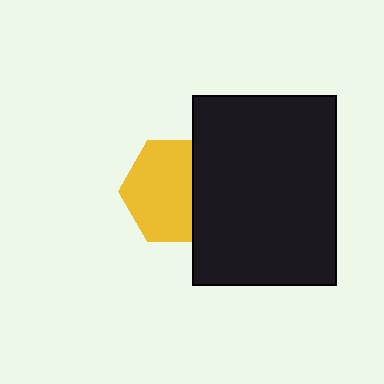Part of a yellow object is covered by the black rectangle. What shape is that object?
It is a hexagon.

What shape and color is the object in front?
The object in front is a black rectangle.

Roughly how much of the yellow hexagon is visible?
Most of it is visible (roughly 67%).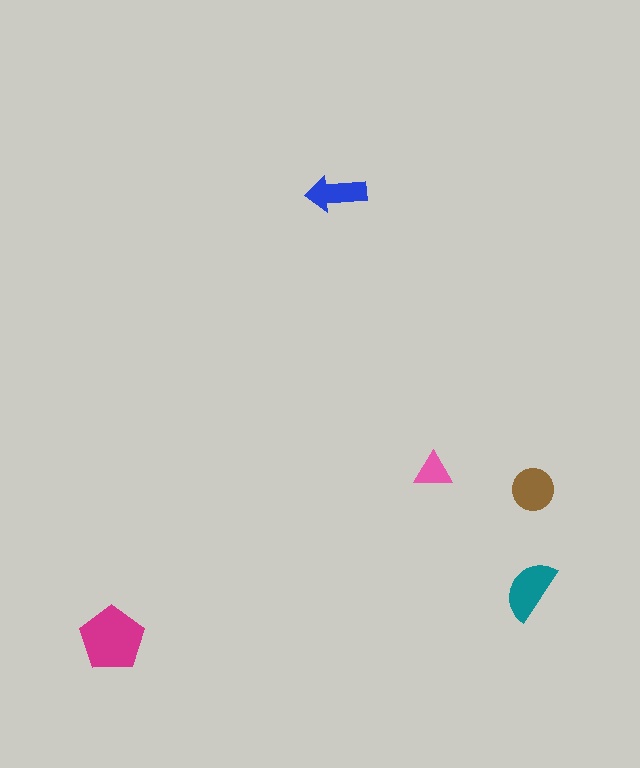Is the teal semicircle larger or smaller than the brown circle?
Larger.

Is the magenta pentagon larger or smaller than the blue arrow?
Larger.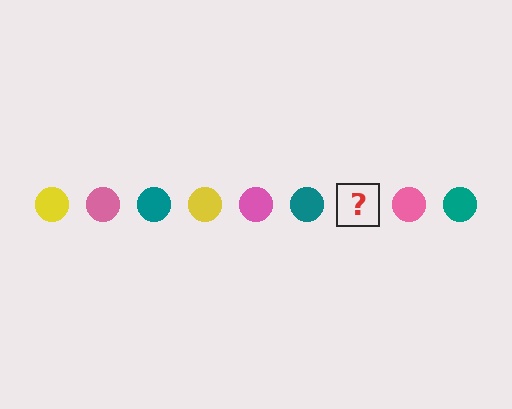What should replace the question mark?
The question mark should be replaced with a yellow circle.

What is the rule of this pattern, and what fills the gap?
The rule is that the pattern cycles through yellow, pink, teal circles. The gap should be filled with a yellow circle.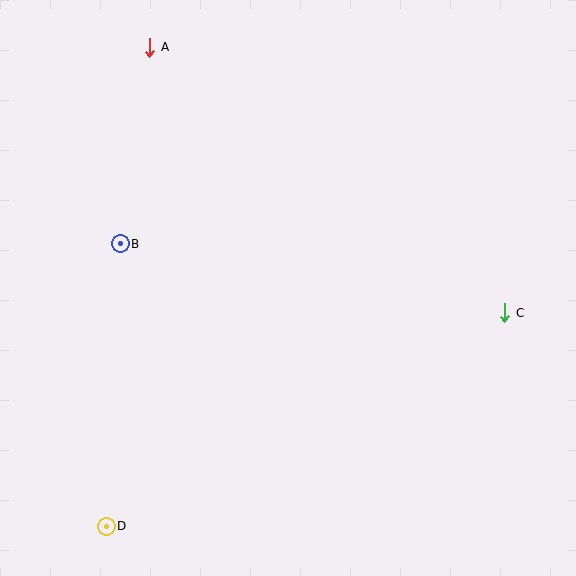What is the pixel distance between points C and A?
The distance between C and A is 444 pixels.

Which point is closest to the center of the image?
Point B at (120, 244) is closest to the center.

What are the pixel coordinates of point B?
Point B is at (120, 244).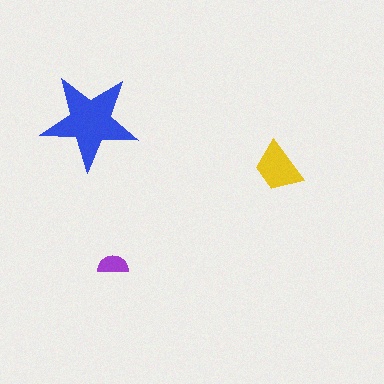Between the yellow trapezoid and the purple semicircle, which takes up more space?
The yellow trapezoid.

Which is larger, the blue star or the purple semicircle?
The blue star.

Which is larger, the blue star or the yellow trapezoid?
The blue star.